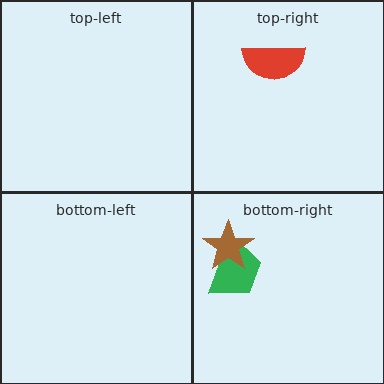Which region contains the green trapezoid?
The bottom-right region.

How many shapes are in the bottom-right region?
2.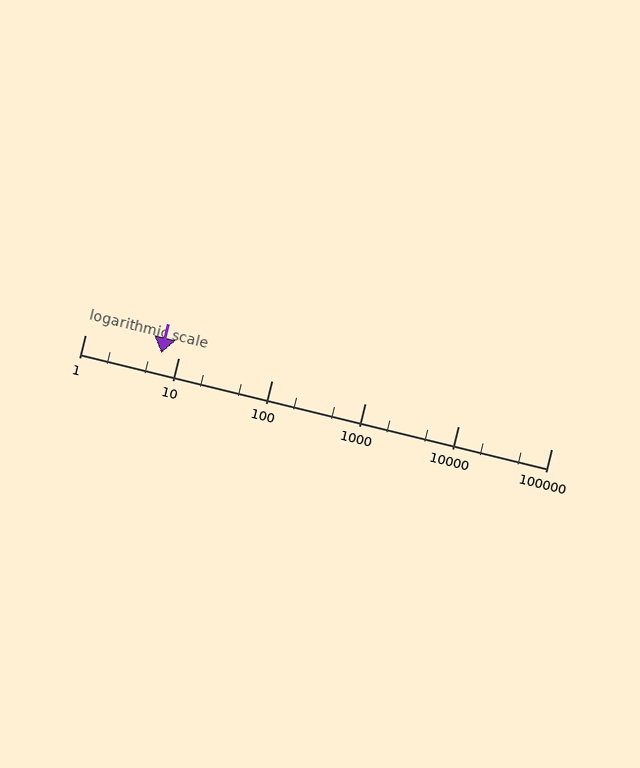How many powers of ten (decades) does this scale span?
The scale spans 5 decades, from 1 to 100000.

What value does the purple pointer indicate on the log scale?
The pointer indicates approximately 6.6.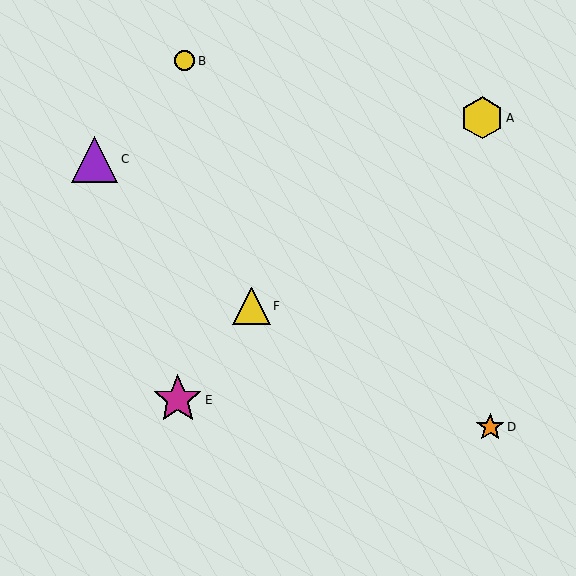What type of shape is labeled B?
Shape B is a yellow circle.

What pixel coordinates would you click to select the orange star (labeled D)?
Click at (490, 427) to select the orange star D.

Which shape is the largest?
The magenta star (labeled E) is the largest.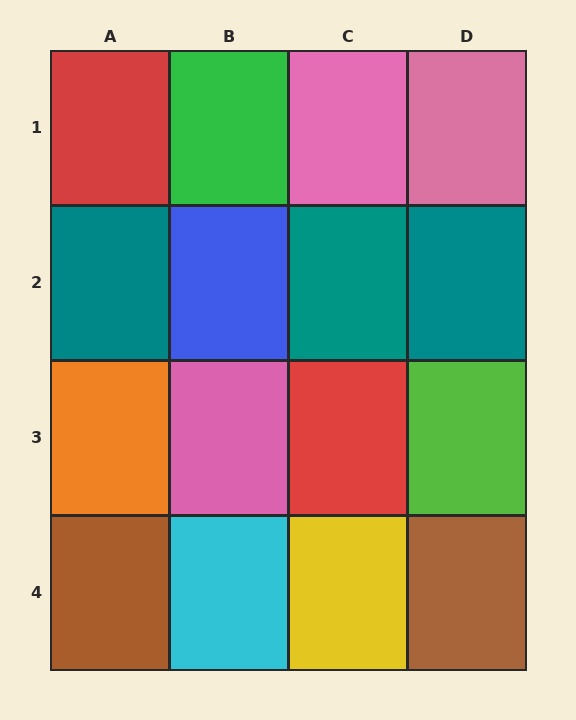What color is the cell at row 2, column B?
Blue.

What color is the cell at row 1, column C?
Pink.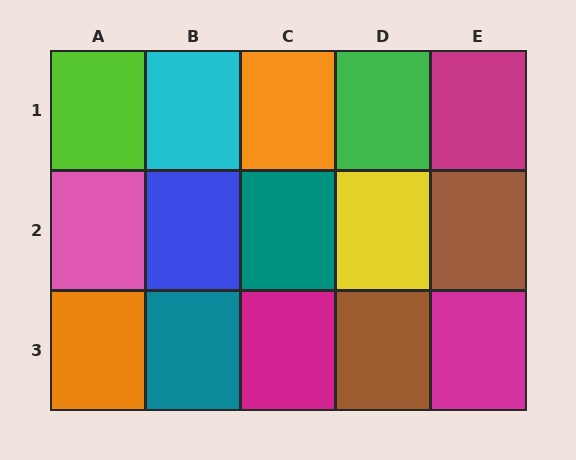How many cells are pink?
1 cell is pink.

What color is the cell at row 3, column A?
Orange.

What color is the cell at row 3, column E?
Magenta.